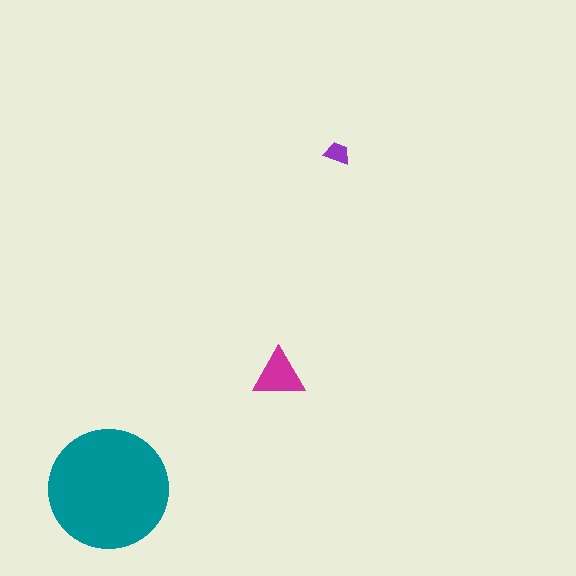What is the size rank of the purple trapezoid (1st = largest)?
3rd.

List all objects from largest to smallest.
The teal circle, the magenta triangle, the purple trapezoid.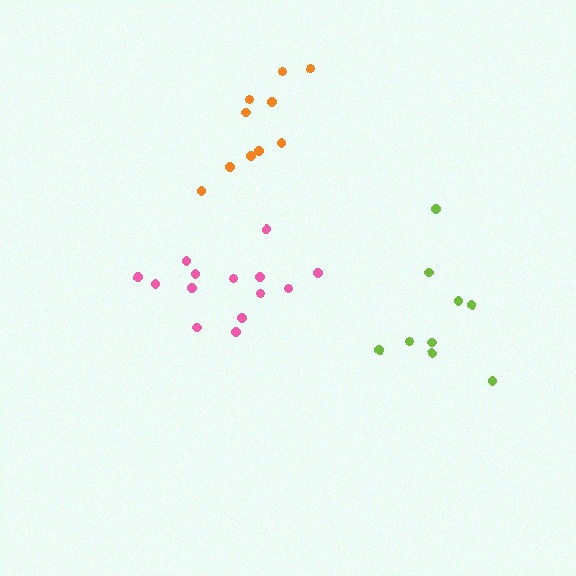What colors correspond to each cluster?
The clusters are colored: pink, lime, orange.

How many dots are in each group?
Group 1: 14 dots, Group 2: 9 dots, Group 3: 10 dots (33 total).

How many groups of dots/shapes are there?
There are 3 groups.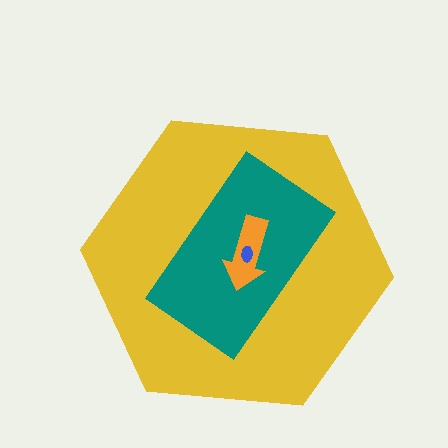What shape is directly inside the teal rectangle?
The orange arrow.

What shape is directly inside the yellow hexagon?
The teal rectangle.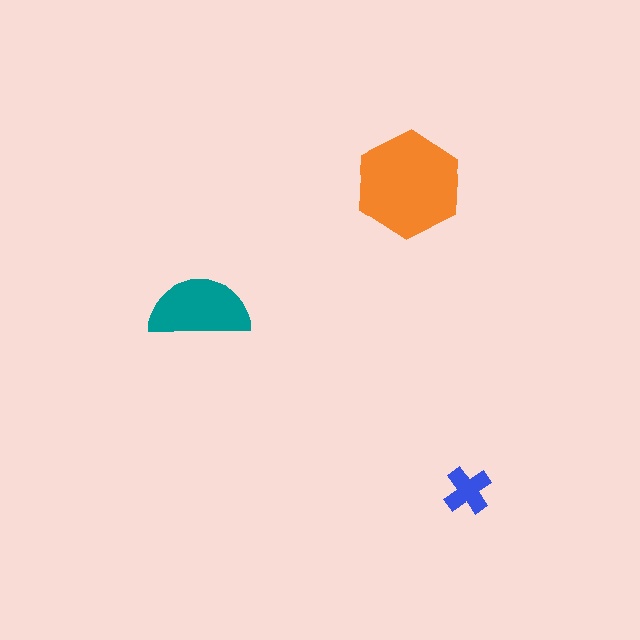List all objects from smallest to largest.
The blue cross, the teal semicircle, the orange hexagon.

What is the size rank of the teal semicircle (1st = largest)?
2nd.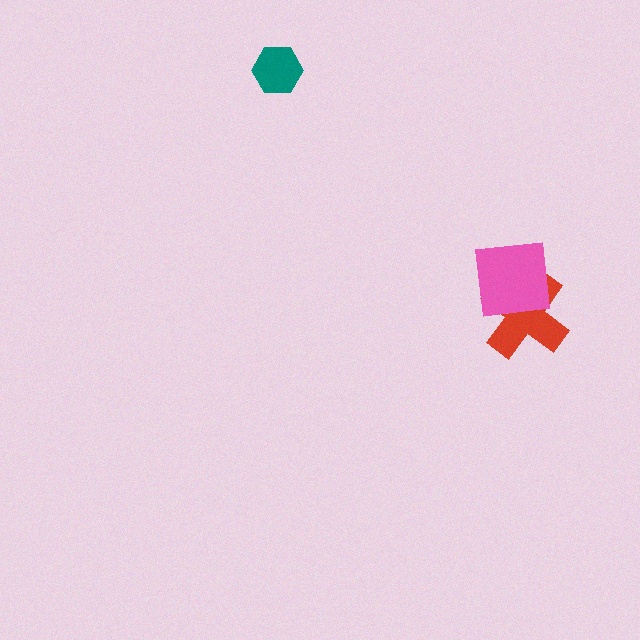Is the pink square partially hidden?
No, no other shape covers it.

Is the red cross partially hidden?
Yes, it is partially covered by another shape.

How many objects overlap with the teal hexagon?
0 objects overlap with the teal hexagon.